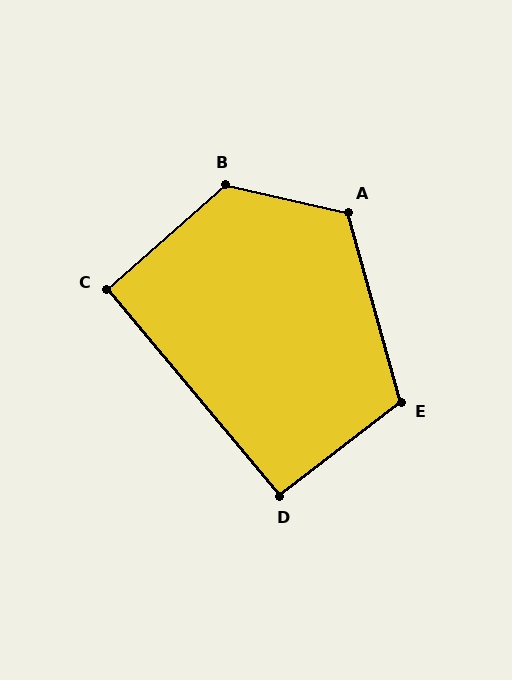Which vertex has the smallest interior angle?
C, at approximately 91 degrees.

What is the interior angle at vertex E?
Approximately 112 degrees (obtuse).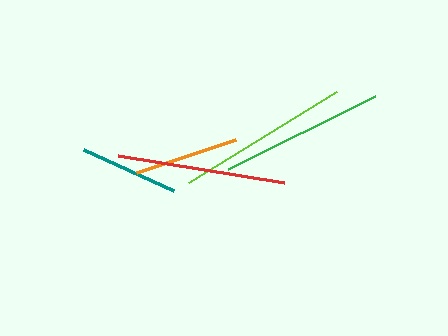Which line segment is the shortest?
The teal line is the shortest at approximately 98 pixels.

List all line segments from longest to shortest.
From longest to shortest: lime, red, green, orange, teal.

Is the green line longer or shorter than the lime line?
The lime line is longer than the green line.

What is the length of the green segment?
The green segment is approximately 164 pixels long.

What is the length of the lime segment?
The lime segment is approximately 174 pixels long.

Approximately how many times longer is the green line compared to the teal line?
The green line is approximately 1.7 times the length of the teal line.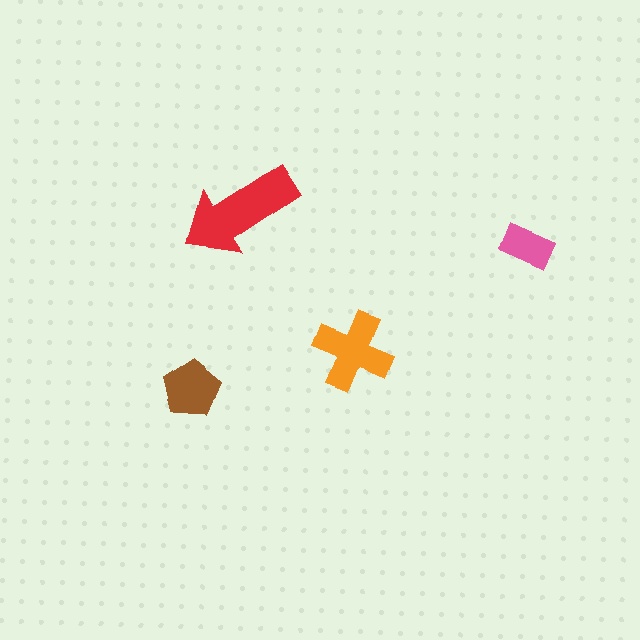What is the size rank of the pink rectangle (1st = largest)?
4th.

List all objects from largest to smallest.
The red arrow, the orange cross, the brown pentagon, the pink rectangle.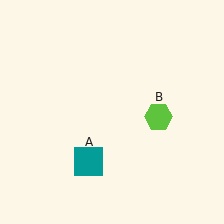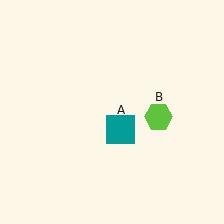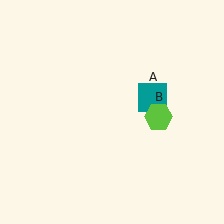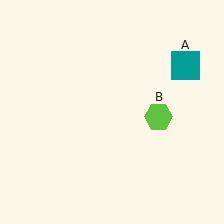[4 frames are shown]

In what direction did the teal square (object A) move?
The teal square (object A) moved up and to the right.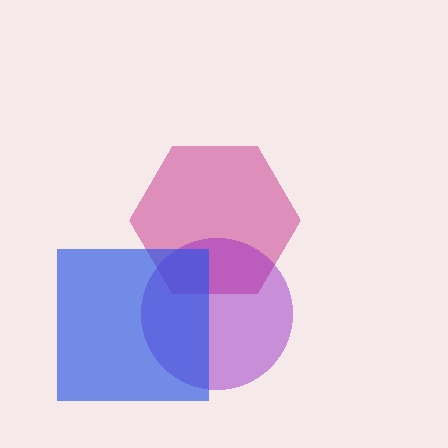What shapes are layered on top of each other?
The layered shapes are: a magenta hexagon, a purple circle, a blue square.